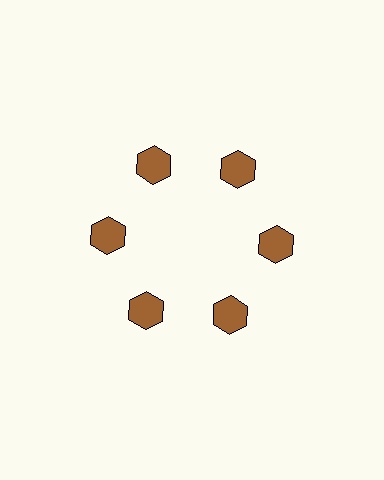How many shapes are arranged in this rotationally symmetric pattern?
There are 6 shapes, arranged in 6 groups of 1.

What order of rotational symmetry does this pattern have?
This pattern has 6-fold rotational symmetry.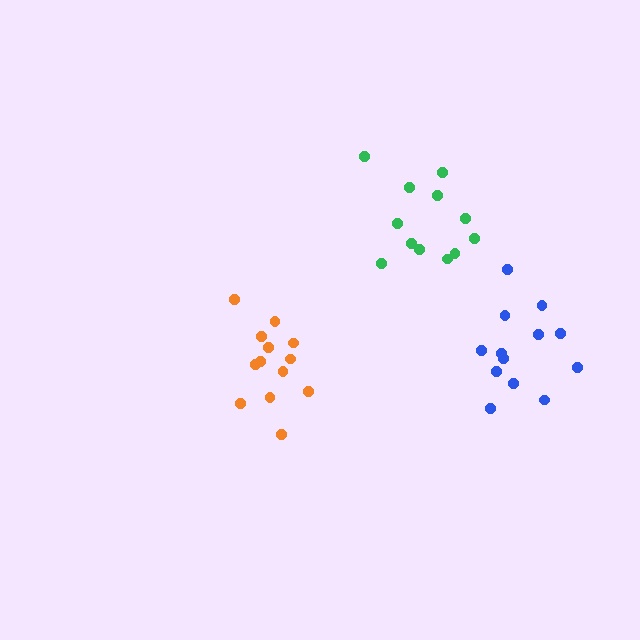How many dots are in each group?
Group 1: 12 dots, Group 2: 13 dots, Group 3: 13 dots (38 total).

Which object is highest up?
The green cluster is topmost.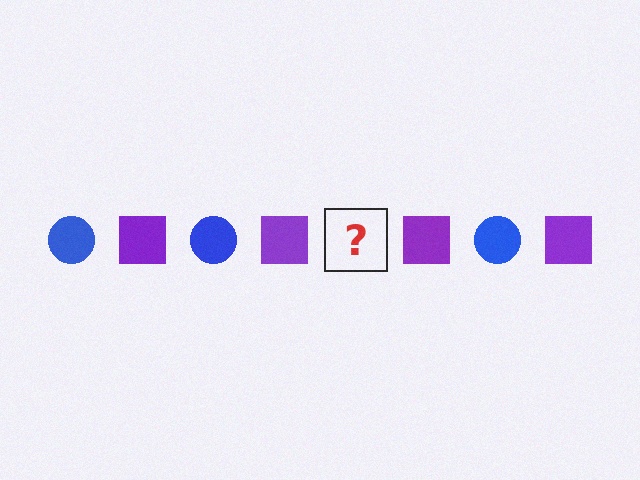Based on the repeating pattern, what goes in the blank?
The blank should be a blue circle.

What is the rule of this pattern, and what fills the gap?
The rule is that the pattern alternates between blue circle and purple square. The gap should be filled with a blue circle.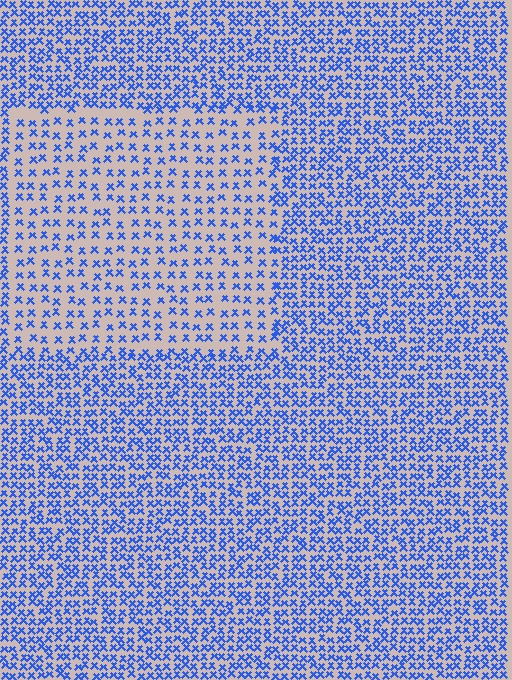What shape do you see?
I see a rectangle.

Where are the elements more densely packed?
The elements are more densely packed outside the rectangle boundary.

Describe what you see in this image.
The image contains small blue elements arranged at two different densities. A rectangle-shaped region is visible where the elements are less densely packed than the surrounding area.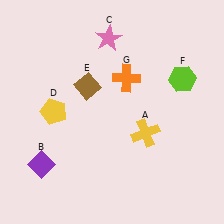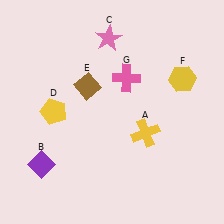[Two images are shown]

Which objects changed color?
F changed from lime to yellow. G changed from orange to pink.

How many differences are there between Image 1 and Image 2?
There are 2 differences between the two images.